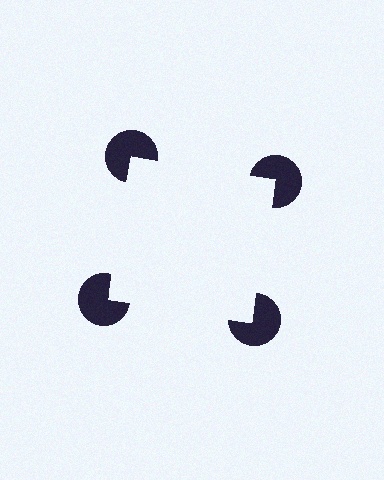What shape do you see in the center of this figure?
An illusory square — its edges are inferred from the aligned wedge cuts in the pac-man discs, not physically drawn.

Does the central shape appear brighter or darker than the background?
It typically appears slightly brighter than the background, even though no actual brightness change is drawn.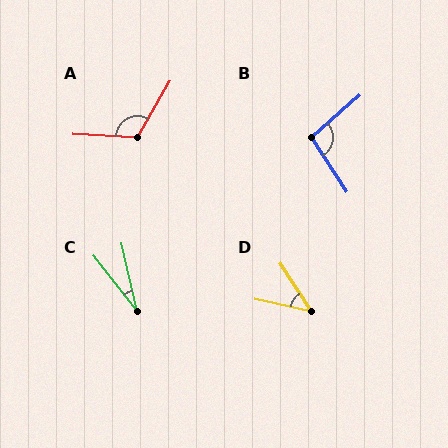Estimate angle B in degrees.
Approximately 98 degrees.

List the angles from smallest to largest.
C (26°), D (44°), B (98°), A (117°).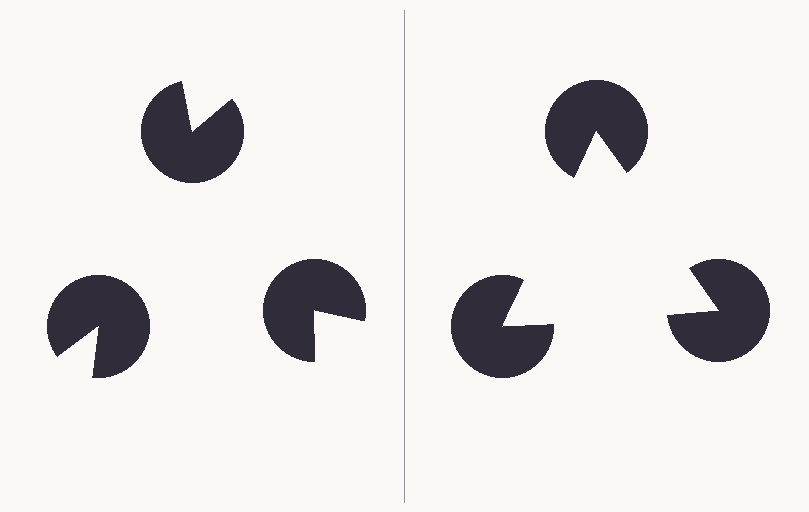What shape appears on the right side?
An illusory triangle.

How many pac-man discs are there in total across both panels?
6 — 3 on each side.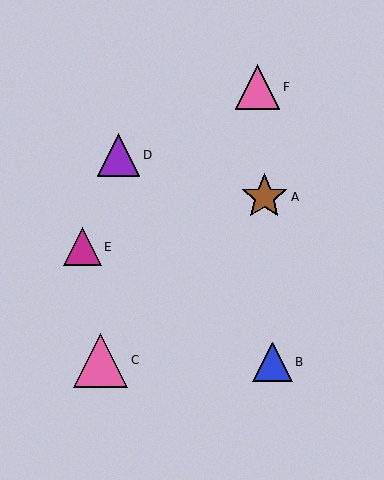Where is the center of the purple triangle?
The center of the purple triangle is at (119, 155).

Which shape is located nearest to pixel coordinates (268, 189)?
The brown star (labeled A) at (264, 197) is nearest to that location.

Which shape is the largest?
The pink triangle (labeled C) is the largest.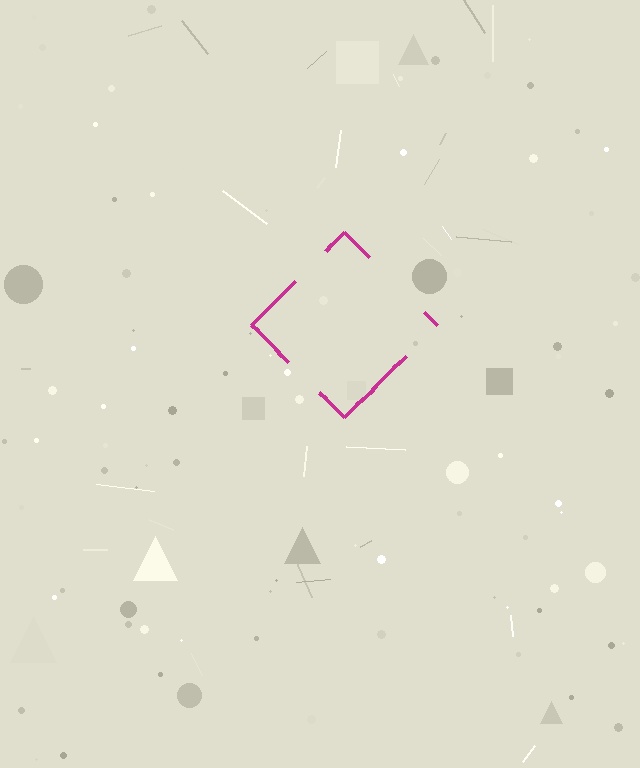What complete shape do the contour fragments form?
The contour fragments form a diamond.